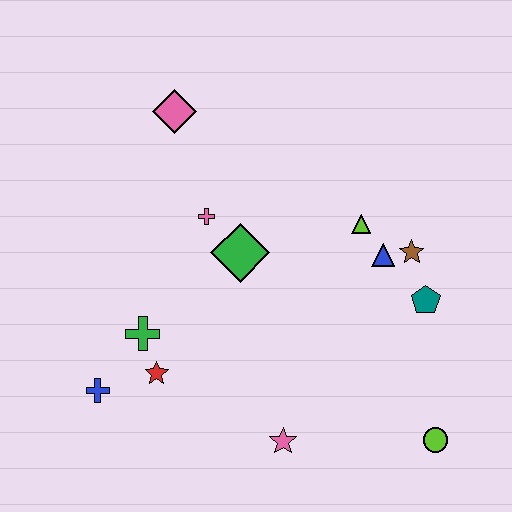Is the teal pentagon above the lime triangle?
No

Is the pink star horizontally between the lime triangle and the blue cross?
Yes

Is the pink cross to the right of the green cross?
Yes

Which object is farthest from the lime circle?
The pink diamond is farthest from the lime circle.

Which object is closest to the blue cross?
The red star is closest to the blue cross.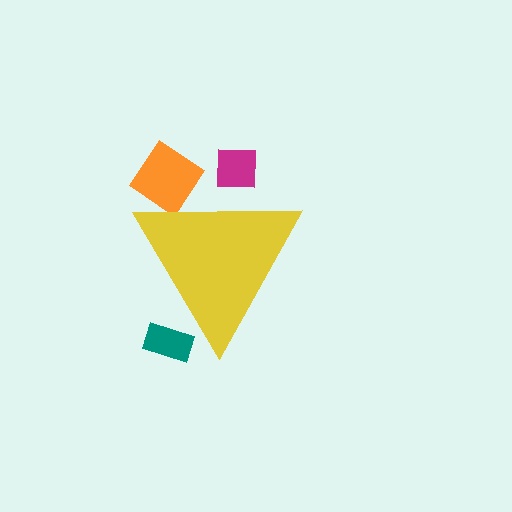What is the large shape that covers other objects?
A yellow triangle.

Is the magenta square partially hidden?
Yes, the magenta square is partially hidden behind the yellow triangle.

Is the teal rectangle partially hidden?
Yes, the teal rectangle is partially hidden behind the yellow triangle.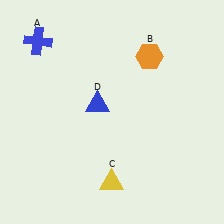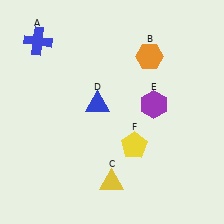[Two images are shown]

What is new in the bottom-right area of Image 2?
A yellow pentagon (F) was added in the bottom-right area of Image 2.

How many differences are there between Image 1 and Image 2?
There are 2 differences between the two images.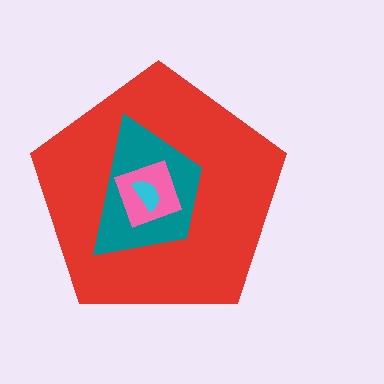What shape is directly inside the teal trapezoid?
The pink square.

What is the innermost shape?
The cyan semicircle.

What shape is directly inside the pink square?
The cyan semicircle.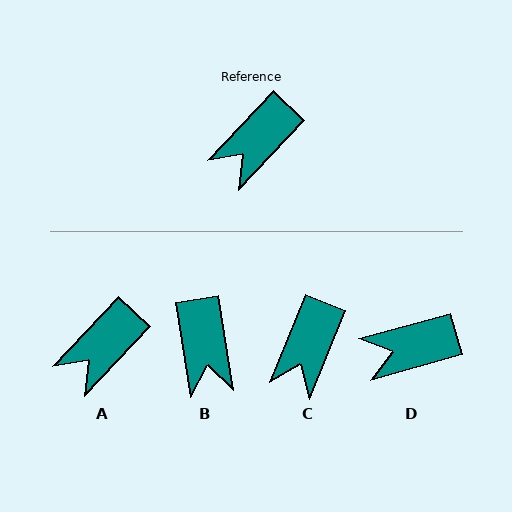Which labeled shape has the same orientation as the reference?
A.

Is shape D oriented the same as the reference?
No, it is off by about 31 degrees.